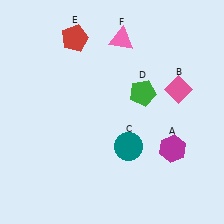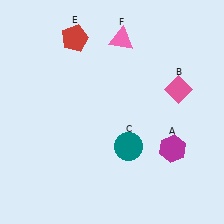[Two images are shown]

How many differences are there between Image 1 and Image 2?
There is 1 difference between the two images.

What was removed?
The green pentagon (D) was removed in Image 2.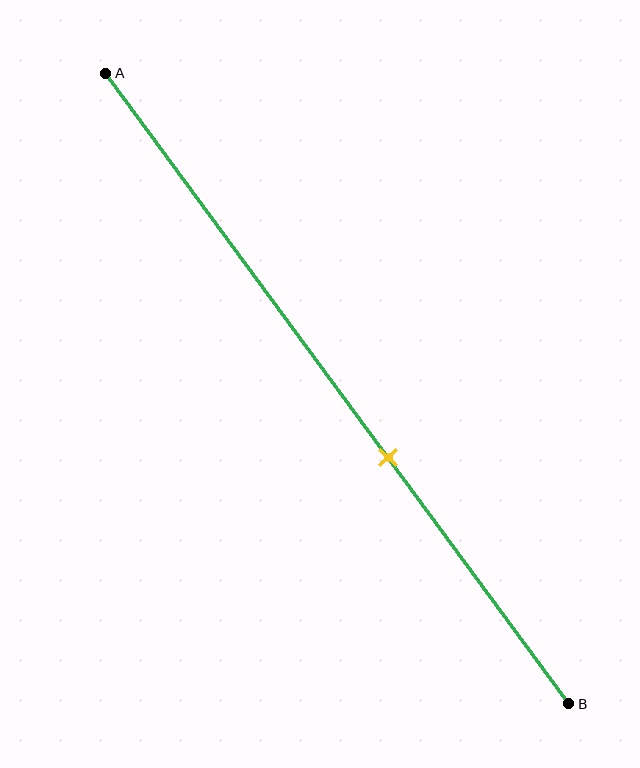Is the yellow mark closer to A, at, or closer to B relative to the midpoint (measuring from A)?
The yellow mark is closer to point B than the midpoint of segment AB.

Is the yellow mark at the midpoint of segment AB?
No, the mark is at about 60% from A, not at the 50% midpoint.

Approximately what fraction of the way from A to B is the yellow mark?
The yellow mark is approximately 60% of the way from A to B.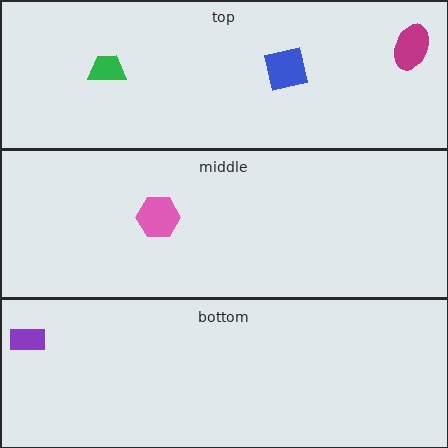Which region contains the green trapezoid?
The top region.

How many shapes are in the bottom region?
1.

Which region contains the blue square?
The top region.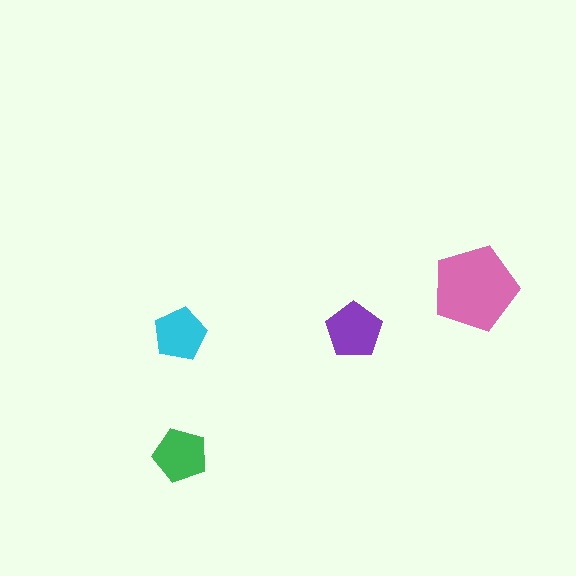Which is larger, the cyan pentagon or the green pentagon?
The green one.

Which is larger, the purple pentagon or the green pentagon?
The purple one.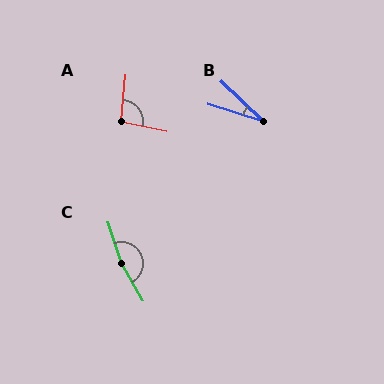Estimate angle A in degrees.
Approximately 95 degrees.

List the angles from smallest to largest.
B (26°), A (95°), C (168°).